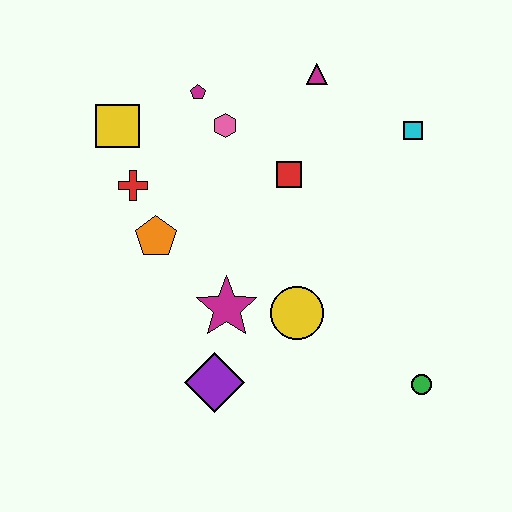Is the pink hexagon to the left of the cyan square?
Yes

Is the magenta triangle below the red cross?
No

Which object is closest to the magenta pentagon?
The pink hexagon is closest to the magenta pentagon.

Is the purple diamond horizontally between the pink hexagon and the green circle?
No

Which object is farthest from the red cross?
The green circle is farthest from the red cross.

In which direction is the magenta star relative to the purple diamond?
The magenta star is above the purple diamond.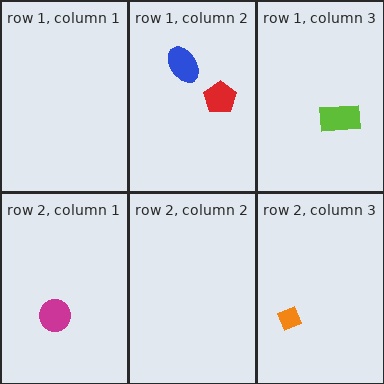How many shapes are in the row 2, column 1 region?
1.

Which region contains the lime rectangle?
The row 1, column 3 region.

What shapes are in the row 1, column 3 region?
The lime rectangle.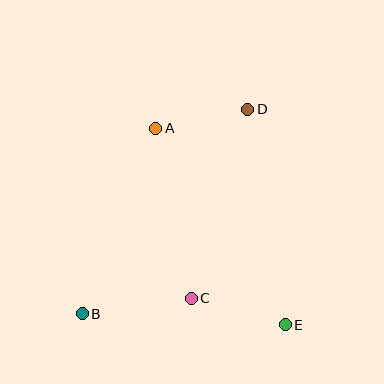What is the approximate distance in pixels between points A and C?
The distance between A and C is approximately 174 pixels.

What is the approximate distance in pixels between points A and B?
The distance between A and B is approximately 200 pixels.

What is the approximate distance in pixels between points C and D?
The distance between C and D is approximately 197 pixels.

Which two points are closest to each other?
Points A and D are closest to each other.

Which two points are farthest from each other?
Points B and D are farthest from each other.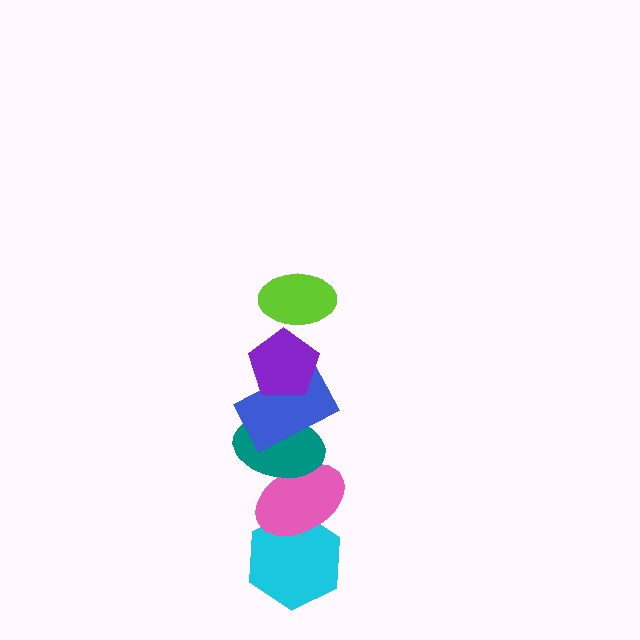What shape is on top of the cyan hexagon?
The pink ellipse is on top of the cyan hexagon.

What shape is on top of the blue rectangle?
The purple pentagon is on top of the blue rectangle.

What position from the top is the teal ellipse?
The teal ellipse is 4th from the top.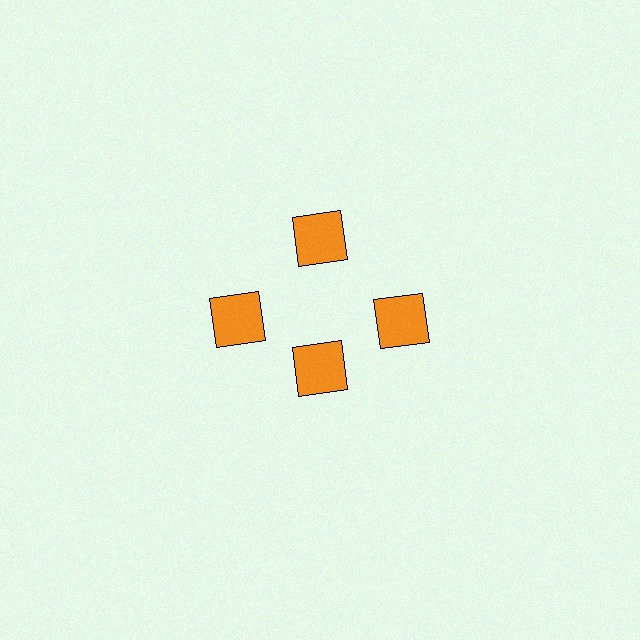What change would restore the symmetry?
The symmetry would be restored by moving it outward, back onto the ring so that all 4 squares sit at equal angles and equal distance from the center.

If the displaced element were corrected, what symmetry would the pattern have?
It would have 4-fold rotational symmetry — the pattern would map onto itself every 90 degrees.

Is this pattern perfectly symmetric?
No. The 4 orange squares are arranged in a ring, but one element near the 6 o'clock position is pulled inward toward the center, breaking the 4-fold rotational symmetry.